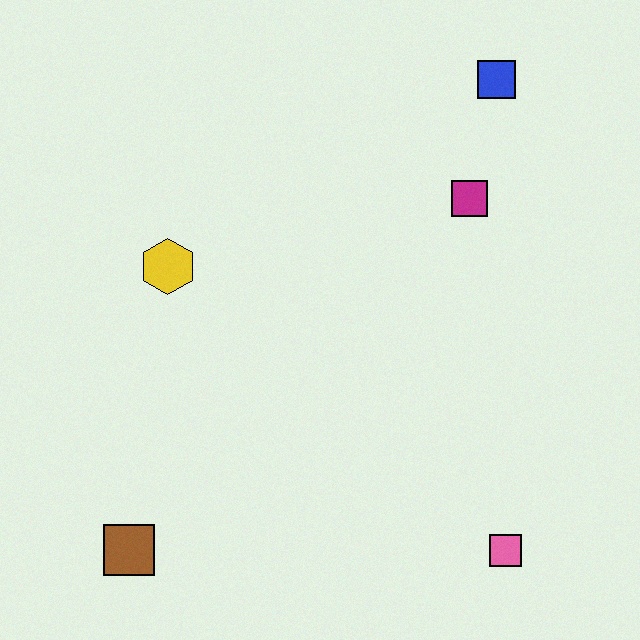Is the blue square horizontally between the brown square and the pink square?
Yes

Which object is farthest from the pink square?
The blue square is farthest from the pink square.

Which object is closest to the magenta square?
The blue square is closest to the magenta square.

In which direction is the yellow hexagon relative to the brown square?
The yellow hexagon is above the brown square.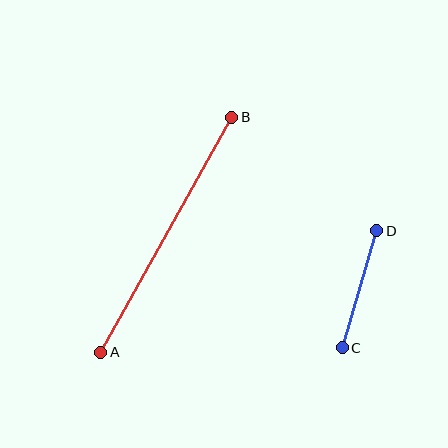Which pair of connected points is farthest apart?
Points A and B are farthest apart.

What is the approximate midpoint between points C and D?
The midpoint is at approximately (359, 289) pixels.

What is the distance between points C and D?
The distance is approximately 122 pixels.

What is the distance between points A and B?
The distance is approximately 269 pixels.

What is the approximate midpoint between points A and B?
The midpoint is at approximately (166, 235) pixels.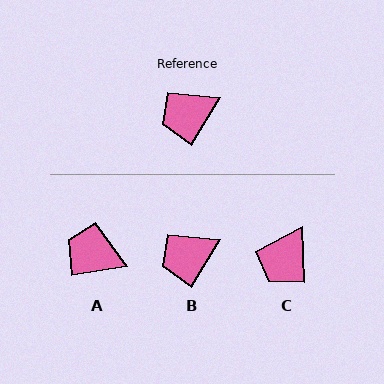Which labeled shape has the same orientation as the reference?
B.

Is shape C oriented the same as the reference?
No, it is off by about 34 degrees.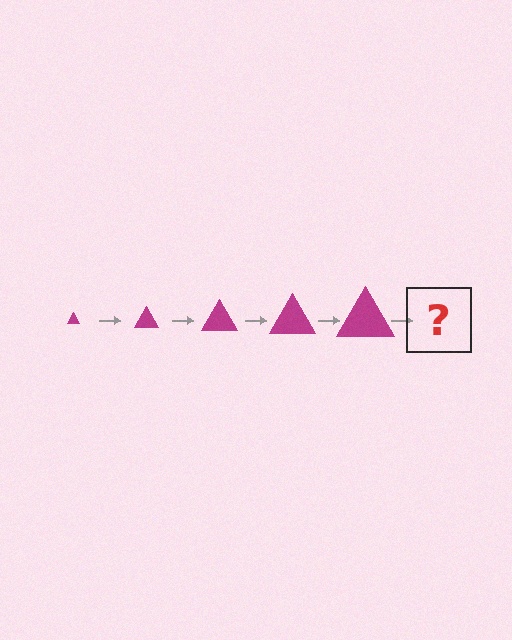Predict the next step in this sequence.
The next step is a magenta triangle, larger than the previous one.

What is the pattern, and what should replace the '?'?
The pattern is that the triangle gets progressively larger each step. The '?' should be a magenta triangle, larger than the previous one.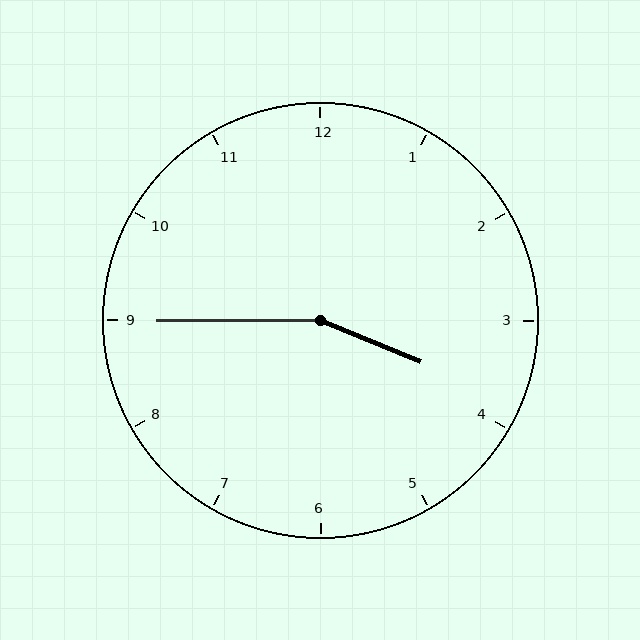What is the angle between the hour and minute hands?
Approximately 158 degrees.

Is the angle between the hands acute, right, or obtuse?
It is obtuse.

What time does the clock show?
3:45.